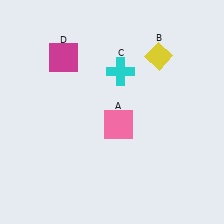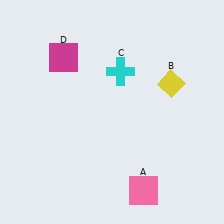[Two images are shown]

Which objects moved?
The objects that moved are: the pink square (A), the yellow diamond (B).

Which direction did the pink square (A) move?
The pink square (A) moved down.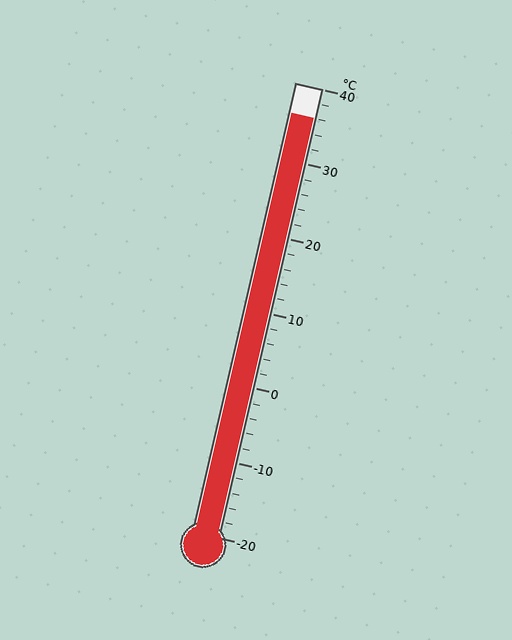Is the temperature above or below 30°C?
The temperature is above 30°C.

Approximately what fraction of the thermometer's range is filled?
The thermometer is filled to approximately 95% of its range.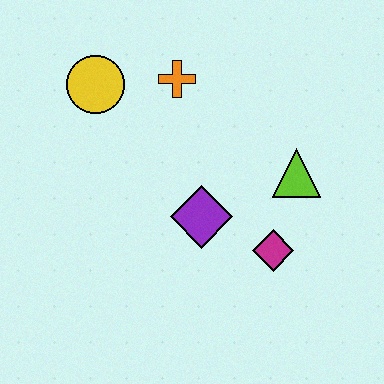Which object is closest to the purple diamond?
The magenta diamond is closest to the purple diamond.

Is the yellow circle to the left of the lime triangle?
Yes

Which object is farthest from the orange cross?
The magenta diamond is farthest from the orange cross.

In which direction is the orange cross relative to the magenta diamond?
The orange cross is above the magenta diamond.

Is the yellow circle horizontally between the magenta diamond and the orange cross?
No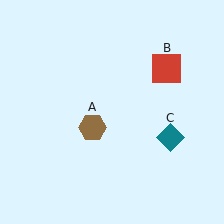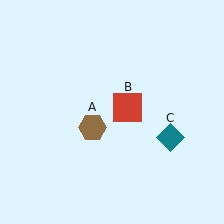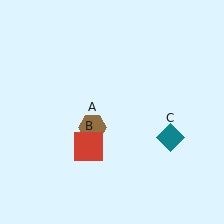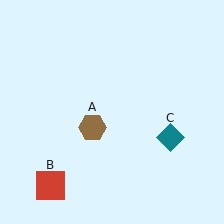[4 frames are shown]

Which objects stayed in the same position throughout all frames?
Brown hexagon (object A) and teal diamond (object C) remained stationary.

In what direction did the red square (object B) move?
The red square (object B) moved down and to the left.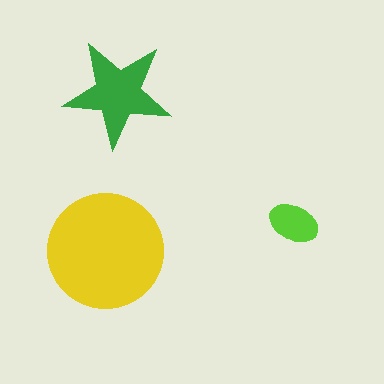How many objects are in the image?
There are 3 objects in the image.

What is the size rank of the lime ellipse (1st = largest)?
3rd.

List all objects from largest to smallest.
The yellow circle, the green star, the lime ellipse.